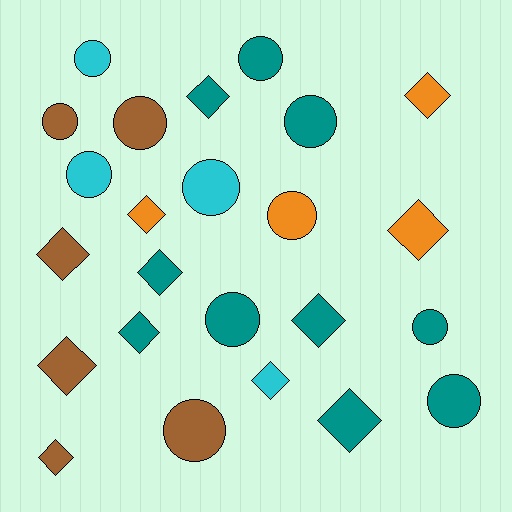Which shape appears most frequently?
Diamond, with 12 objects.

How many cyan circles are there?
There are 3 cyan circles.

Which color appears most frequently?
Teal, with 10 objects.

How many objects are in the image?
There are 24 objects.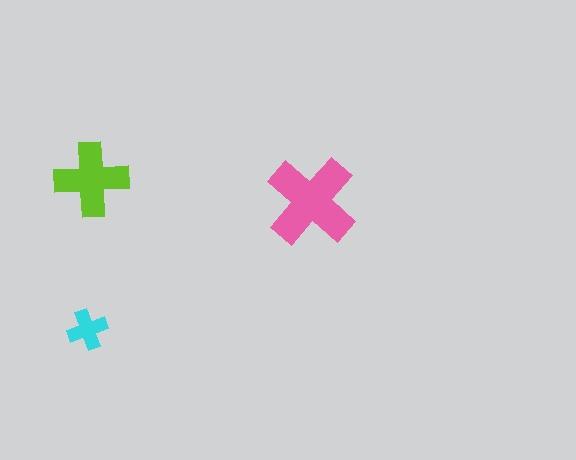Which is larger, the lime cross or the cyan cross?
The lime one.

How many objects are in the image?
There are 3 objects in the image.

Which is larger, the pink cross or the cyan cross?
The pink one.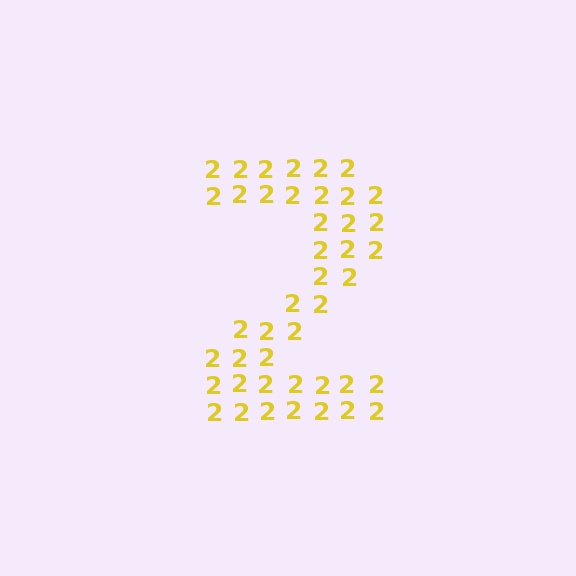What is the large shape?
The large shape is the digit 2.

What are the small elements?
The small elements are digit 2's.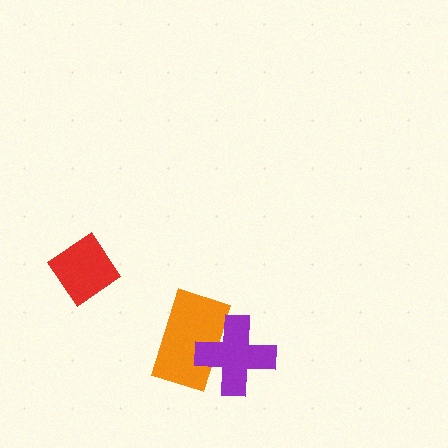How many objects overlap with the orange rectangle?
1 object overlaps with the orange rectangle.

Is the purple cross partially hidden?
No, no other shape covers it.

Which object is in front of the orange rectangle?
The purple cross is in front of the orange rectangle.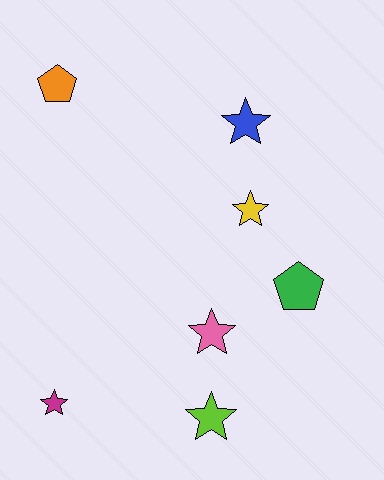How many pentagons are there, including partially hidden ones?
There are 2 pentagons.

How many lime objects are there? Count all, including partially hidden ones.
There is 1 lime object.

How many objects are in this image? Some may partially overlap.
There are 7 objects.